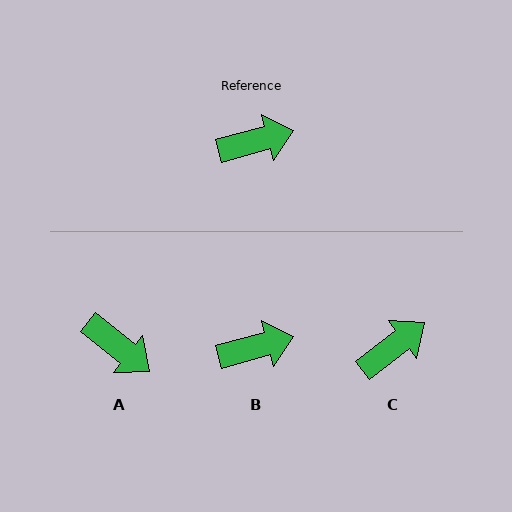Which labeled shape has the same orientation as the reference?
B.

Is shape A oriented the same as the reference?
No, it is off by about 54 degrees.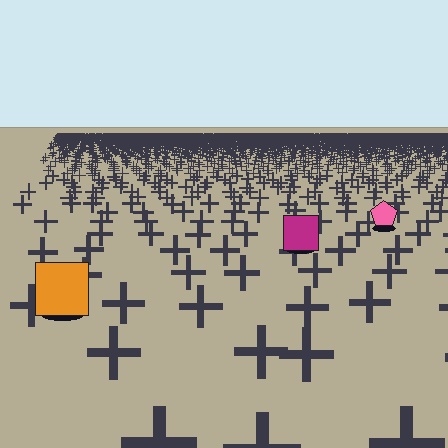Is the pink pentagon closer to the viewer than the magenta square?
No. The magenta square is closer — you can tell from the texture gradient: the ground texture is coarser near it.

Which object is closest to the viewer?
The orange square is closest. The texture marks near it are larger and more spread out.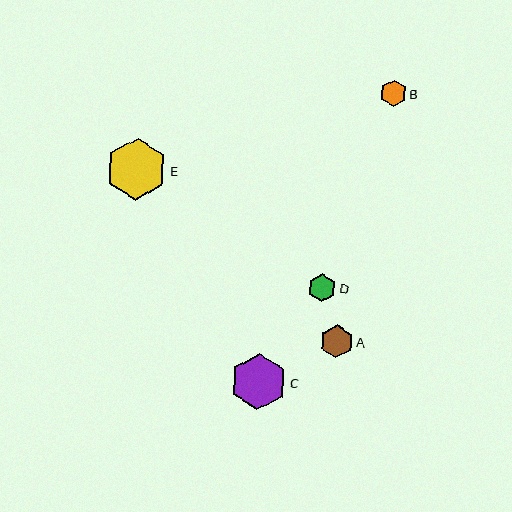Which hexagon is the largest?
Hexagon E is the largest with a size of approximately 62 pixels.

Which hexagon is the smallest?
Hexagon B is the smallest with a size of approximately 26 pixels.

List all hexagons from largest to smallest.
From largest to smallest: E, C, A, D, B.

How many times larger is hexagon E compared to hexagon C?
Hexagon E is approximately 1.1 times the size of hexagon C.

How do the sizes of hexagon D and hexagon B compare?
Hexagon D and hexagon B are approximately the same size.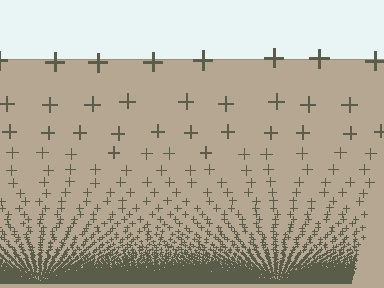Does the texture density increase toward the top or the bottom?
Density increases toward the bottom.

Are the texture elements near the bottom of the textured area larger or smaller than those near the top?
Smaller. The gradient is inverted — elements near the bottom are smaller and denser.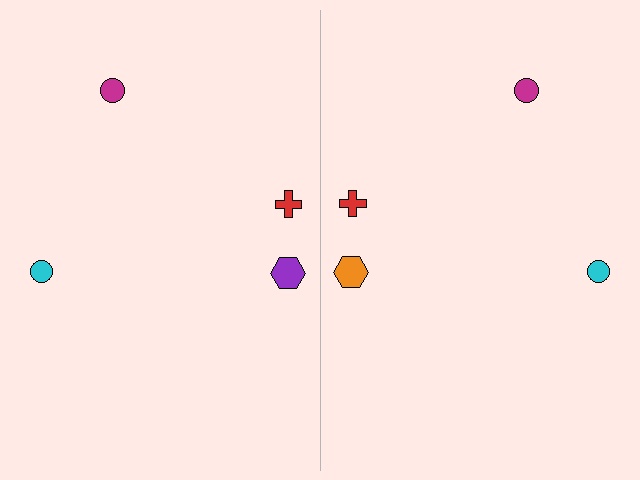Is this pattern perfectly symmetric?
No, the pattern is not perfectly symmetric. The orange hexagon on the right side breaks the symmetry — its mirror counterpart is purple.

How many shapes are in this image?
There are 8 shapes in this image.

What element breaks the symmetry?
The orange hexagon on the right side breaks the symmetry — its mirror counterpart is purple.